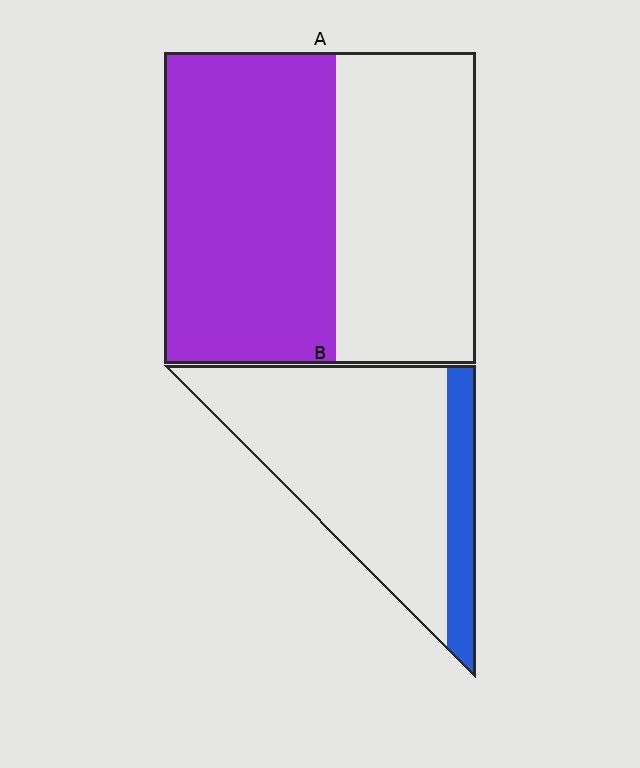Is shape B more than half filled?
No.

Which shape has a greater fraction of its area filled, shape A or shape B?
Shape A.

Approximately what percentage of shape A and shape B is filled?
A is approximately 55% and B is approximately 20%.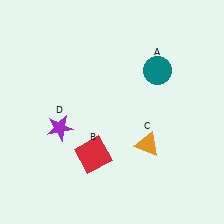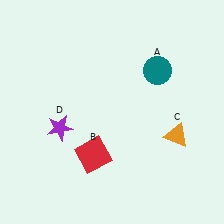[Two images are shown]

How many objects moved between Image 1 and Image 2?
1 object moved between the two images.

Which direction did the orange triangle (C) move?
The orange triangle (C) moved right.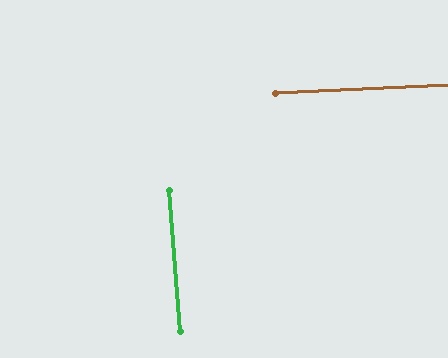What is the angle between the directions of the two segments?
Approximately 89 degrees.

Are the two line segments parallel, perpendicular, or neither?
Perpendicular — they meet at approximately 89°.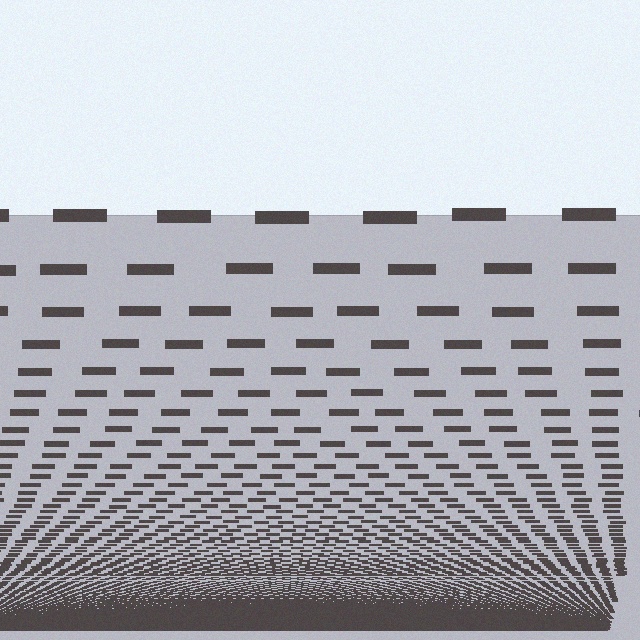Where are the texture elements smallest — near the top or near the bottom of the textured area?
Near the bottom.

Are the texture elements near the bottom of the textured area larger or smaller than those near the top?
Smaller. The gradient is inverted — elements near the bottom are smaller and denser.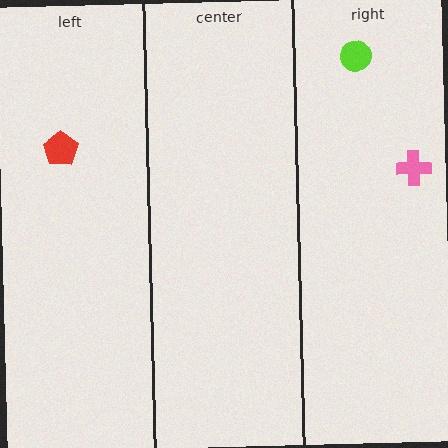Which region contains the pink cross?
The right region.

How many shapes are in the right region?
2.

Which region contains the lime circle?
The right region.